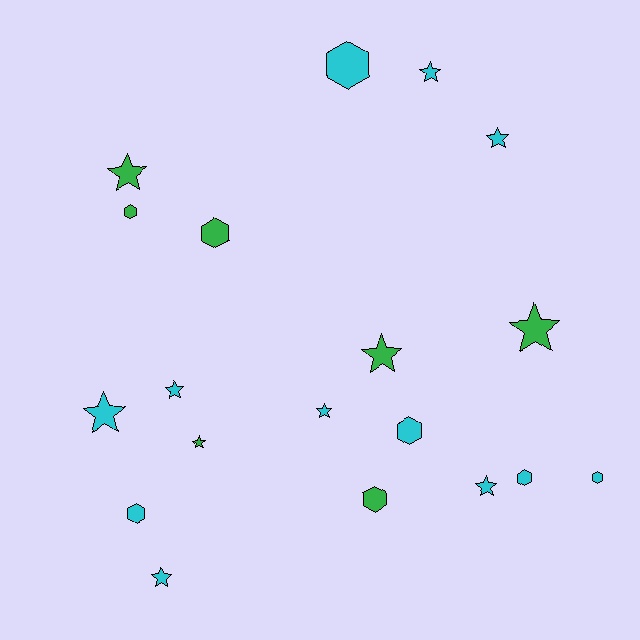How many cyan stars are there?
There are 7 cyan stars.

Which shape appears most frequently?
Star, with 11 objects.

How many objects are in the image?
There are 19 objects.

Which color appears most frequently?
Cyan, with 12 objects.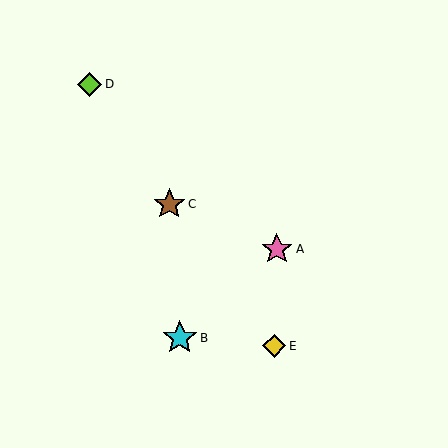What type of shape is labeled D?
Shape D is a lime diamond.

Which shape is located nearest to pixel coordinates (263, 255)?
The pink star (labeled A) at (277, 249) is nearest to that location.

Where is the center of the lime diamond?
The center of the lime diamond is at (90, 84).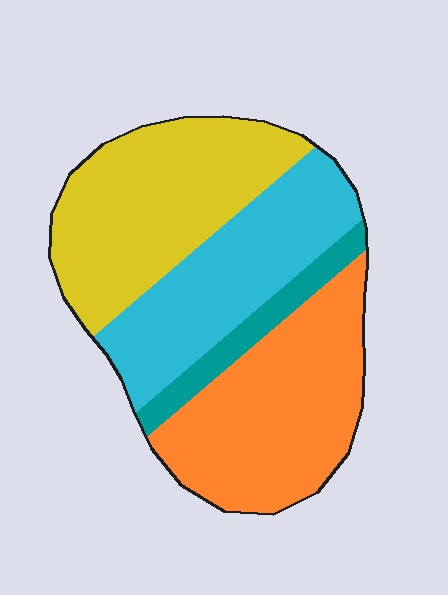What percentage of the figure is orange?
Orange covers about 35% of the figure.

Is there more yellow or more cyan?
Yellow.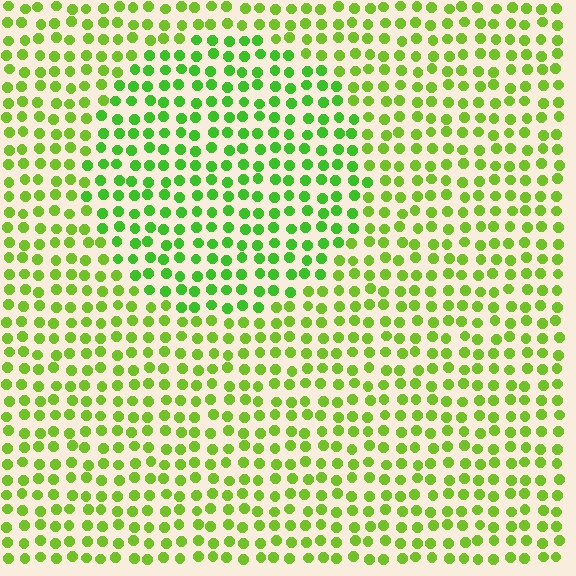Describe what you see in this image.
The image is filled with small lime elements in a uniform arrangement. A circle-shaped region is visible where the elements are tinted to a slightly different hue, forming a subtle color boundary.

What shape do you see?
I see a circle.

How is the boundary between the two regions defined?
The boundary is defined purely by a slight shift in hue (about 22 degrees). Spacing, size, and orientation are identical on both sides.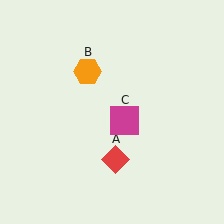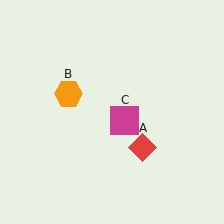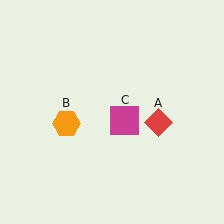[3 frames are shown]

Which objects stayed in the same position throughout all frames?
Magenta square (object C) remained stationary.